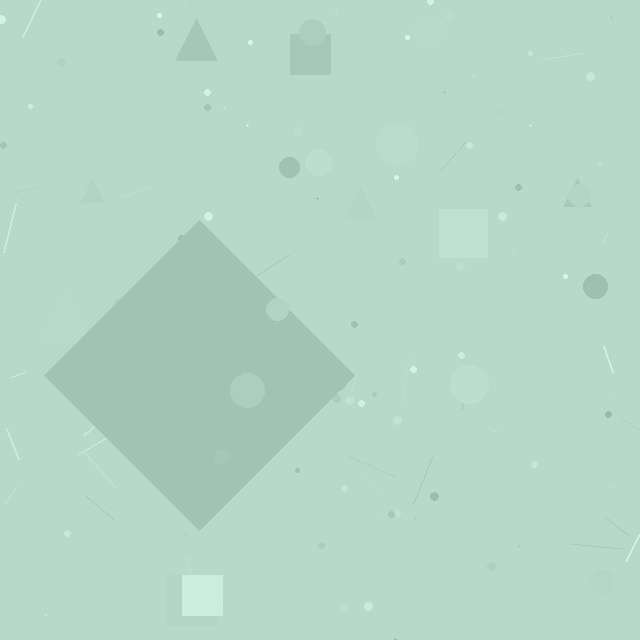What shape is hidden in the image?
A diamond is hidden in the image.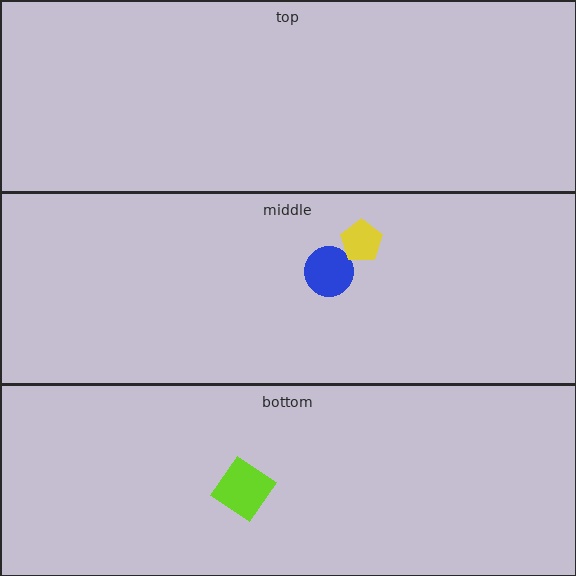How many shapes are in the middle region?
2.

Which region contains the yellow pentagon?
The middle region.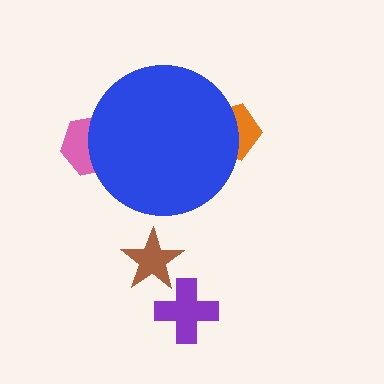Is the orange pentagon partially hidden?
Yes, the orange pentagon is partially hidden behind the blue circle.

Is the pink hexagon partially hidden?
Yes, the pink hexagon is partially hidden behind the blue circle.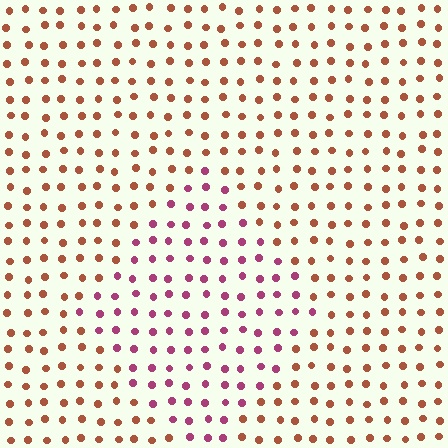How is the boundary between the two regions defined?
The boundary is defined purely by a slight shift in hue (about 46 degrees). Spacing, size, and orientation are identical on both sides.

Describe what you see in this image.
The image is filled with small brown elements in a uniform arrangement. A diamond-shaped region is visible where the elements are tinted to a slightly different hue, forming a subtle color boundary.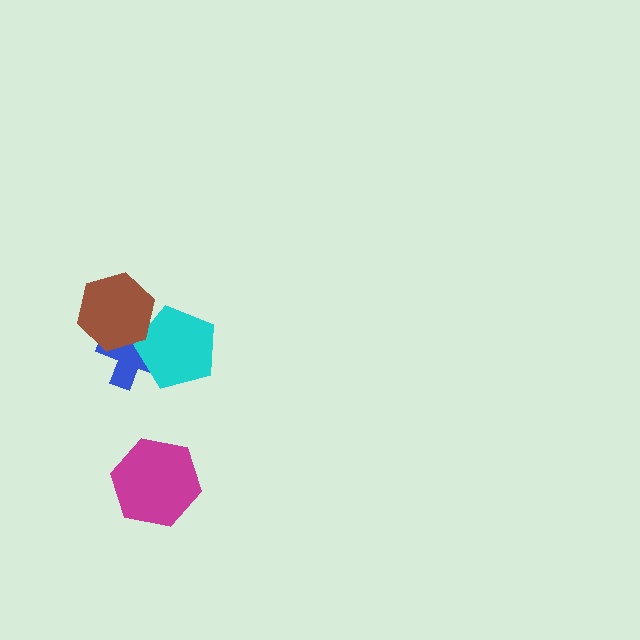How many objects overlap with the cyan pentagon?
2 objects overlap with the cyan pentagon.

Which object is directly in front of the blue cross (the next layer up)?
The cyan pentagon is directly in front of the blue cross.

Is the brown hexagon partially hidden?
No, no other shape covers it.